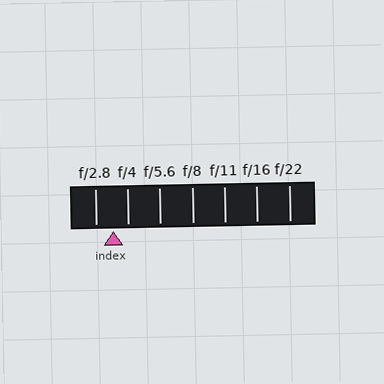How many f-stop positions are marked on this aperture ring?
There are 7 f-stop positions marked.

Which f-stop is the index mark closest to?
The index mark is closest to f/4.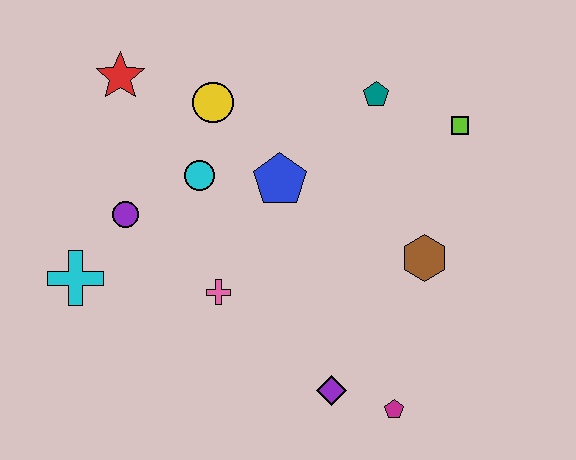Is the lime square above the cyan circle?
Yes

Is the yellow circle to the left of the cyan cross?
No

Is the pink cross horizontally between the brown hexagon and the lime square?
No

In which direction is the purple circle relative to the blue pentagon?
The purple circle is to the left of the blue pentagon.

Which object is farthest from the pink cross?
The lime square is farthest from the pink cross.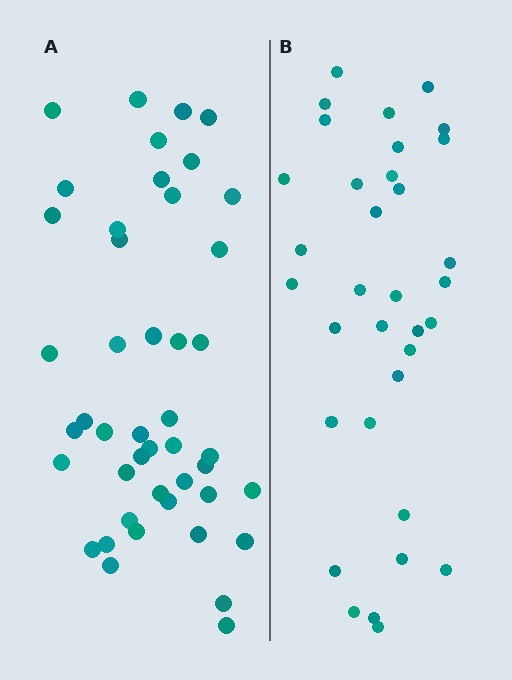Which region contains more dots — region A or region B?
Region A (the left region) has more dots.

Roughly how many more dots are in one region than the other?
Region A has roughly 12 or so more dots than region B.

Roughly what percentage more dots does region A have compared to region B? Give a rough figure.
About 30% more.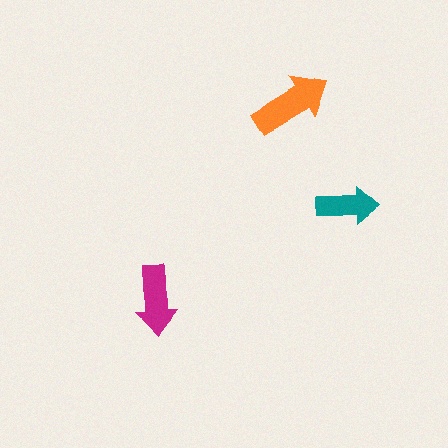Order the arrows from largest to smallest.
the orange one, the magenta one, the teal one.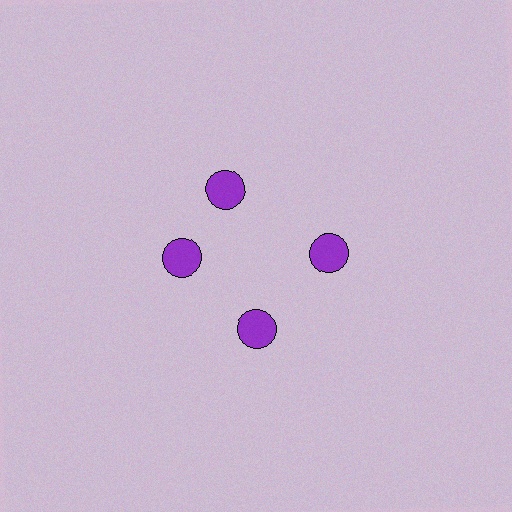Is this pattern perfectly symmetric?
No. The 4 purple circles are arranged in a ring, but one element near the 12 o'clock position is rotated out of alignment along the ring, breaking the 4-fold rotational symmetry.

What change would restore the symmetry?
The symmetry would be restored by rotating it back into even spacing with its neighbors so that all 4 circles sit at equal angles and equal distance from the center.